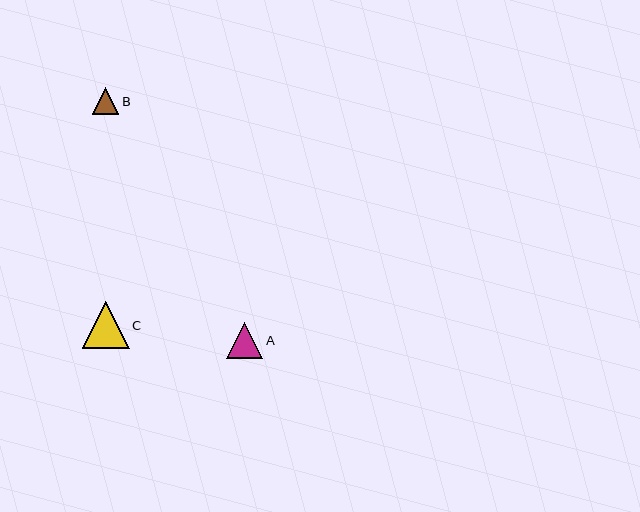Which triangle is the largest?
Triangle C is the largest with a size of approximately 47 pixels.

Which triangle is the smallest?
Triangle B is the smallest with a size of approximately 27 pixels.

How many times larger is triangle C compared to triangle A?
Triangle C is approximately 1.3 times the size of triangle A.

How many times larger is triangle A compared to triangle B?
Triangle A is approximately 1.4 times the size of triangle B.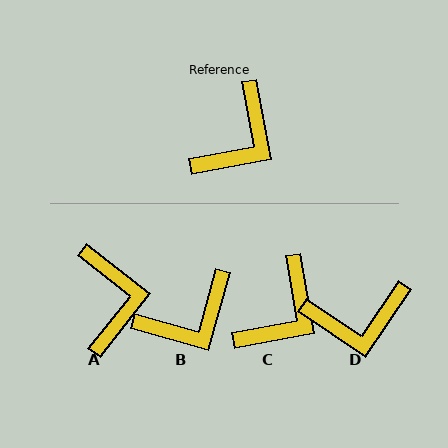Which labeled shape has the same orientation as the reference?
C.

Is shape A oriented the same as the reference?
No, it is off by about 41 degrees.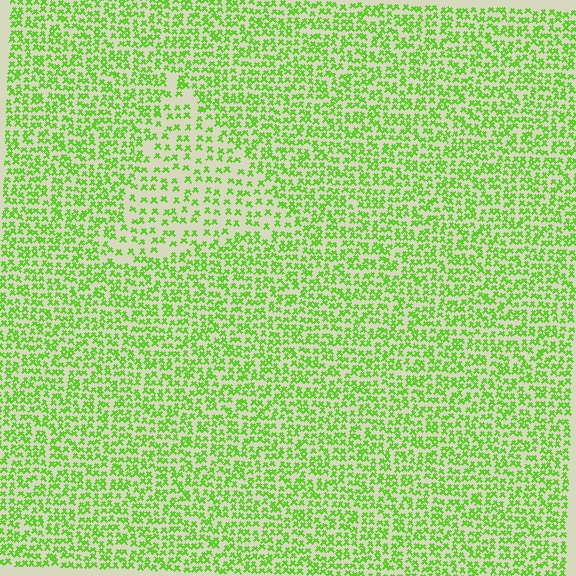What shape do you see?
I see a triangle.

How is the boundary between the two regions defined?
The boundary is defined by a change in element density (approximately 1.9x ratio). All elements are the same color, size, and shape.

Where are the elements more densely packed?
The elements are more densely packed outside the triangle boundary.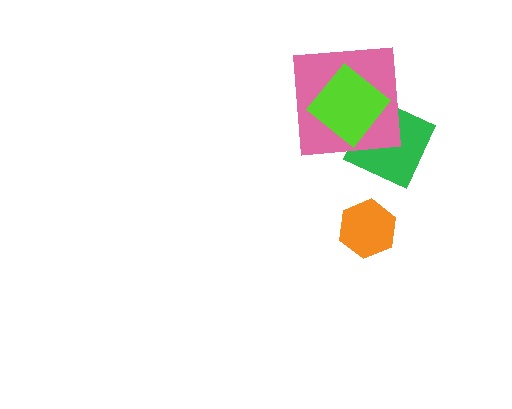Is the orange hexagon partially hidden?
No, no other shape covers it.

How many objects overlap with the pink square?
2 objects overlap with the pink square.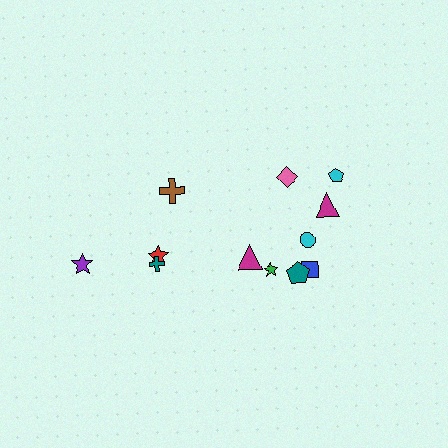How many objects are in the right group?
There are 8 objects.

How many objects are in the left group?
There are 4 objects.